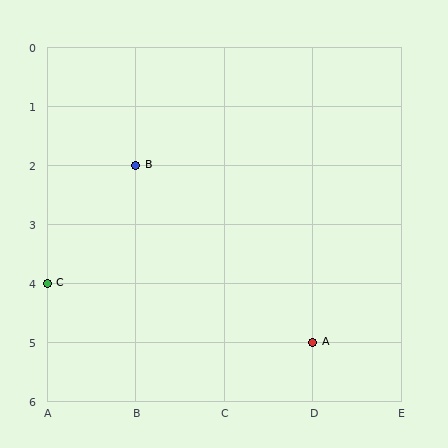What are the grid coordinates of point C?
Point C is at grid coordinates (A, 4).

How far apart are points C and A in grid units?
Points C and A are 3 columns and 1 row apart (about 3.2 grid units diagonally).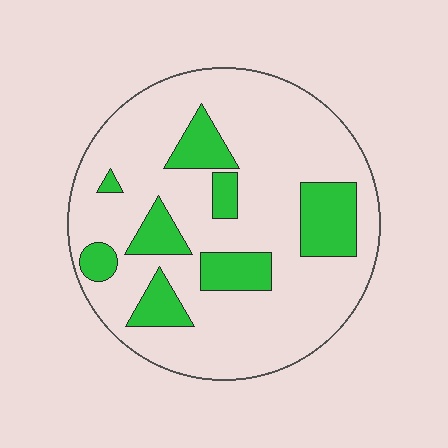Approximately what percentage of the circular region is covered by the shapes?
Approximately 20%.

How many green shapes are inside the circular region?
8.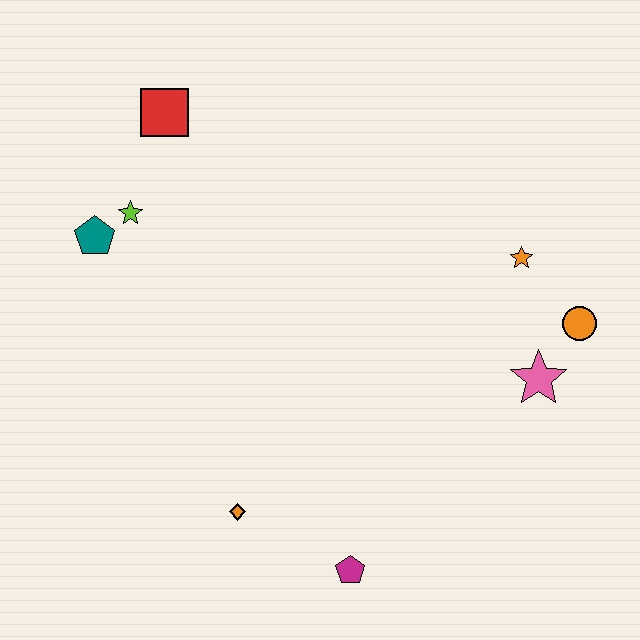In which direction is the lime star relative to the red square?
The lime star is below the red square.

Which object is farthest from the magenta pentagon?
The red square is farthest from the magenta pentagon.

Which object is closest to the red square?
The lime star is closest to the red square.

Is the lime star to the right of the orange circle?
No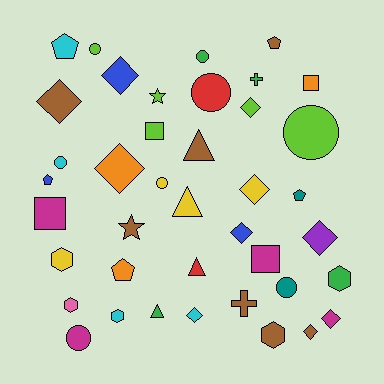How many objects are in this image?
There are 40 objects.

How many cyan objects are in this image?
There are 4 cyan objects.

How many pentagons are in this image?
There are 5 pentagons.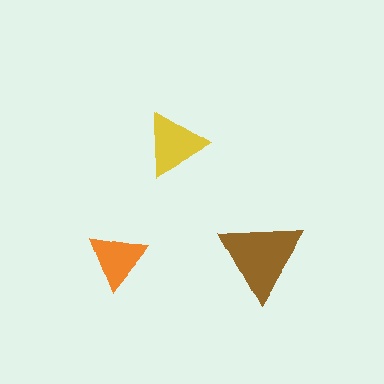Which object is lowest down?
The brown triangle is bottommost.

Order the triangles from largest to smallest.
the brown one, the yellow one, the orange one.